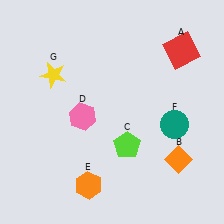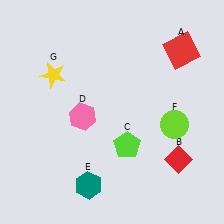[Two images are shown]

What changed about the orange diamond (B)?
In Image 1, B is orange. In Image 2, it changed to red.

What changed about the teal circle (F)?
In Image 1, F is teal. In Image 2, it changed to lime.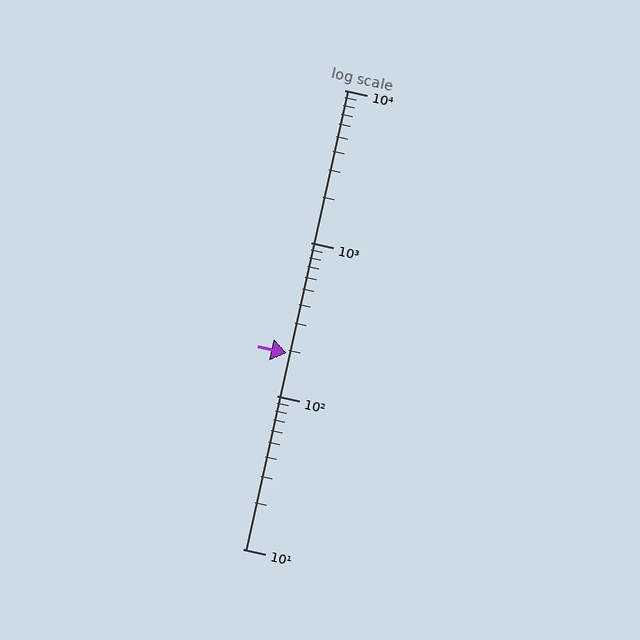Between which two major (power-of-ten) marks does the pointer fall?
The pointer is between 100 and 1000.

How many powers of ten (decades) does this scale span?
The scale spans 3 decades, from 10 to 10000.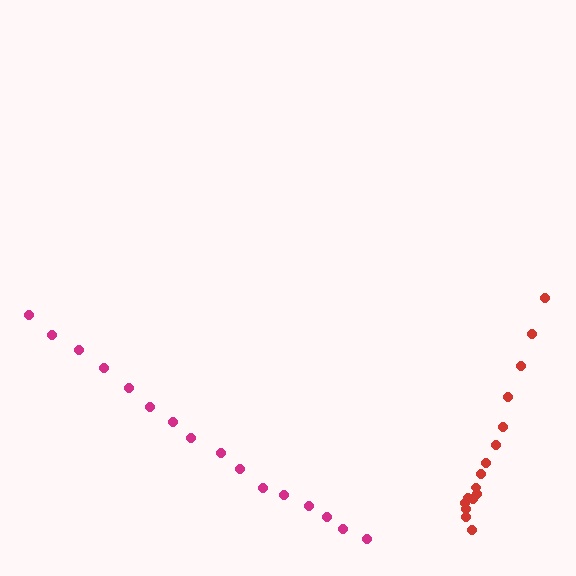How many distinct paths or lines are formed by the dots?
There are 2 distinct paths.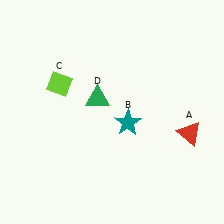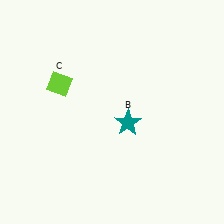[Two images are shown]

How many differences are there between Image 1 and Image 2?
There are 2 differences between the two images.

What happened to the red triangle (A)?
The red triangle (A) was removed in Image 2. It was in the bottom-right area of Image 1.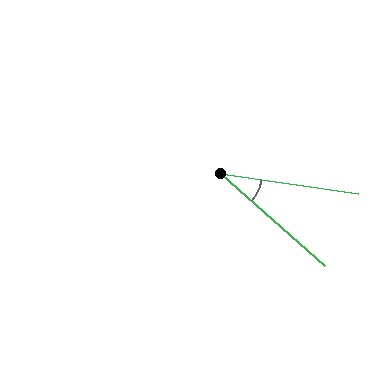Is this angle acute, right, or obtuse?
It is acute.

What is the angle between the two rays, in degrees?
Approximately 33 degrees.